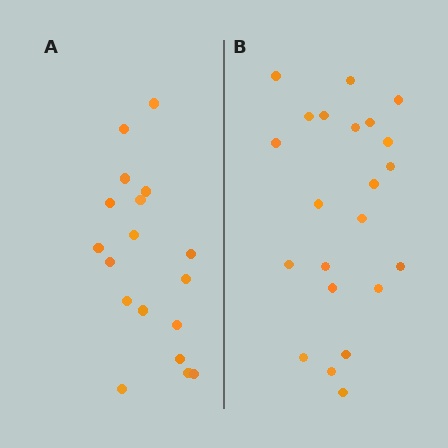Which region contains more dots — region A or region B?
Region B (the right region) has more dots.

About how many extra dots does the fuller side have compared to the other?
Region B has about 4 more dots than region A.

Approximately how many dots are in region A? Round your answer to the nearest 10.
About 20 dots. (The exact count is 18, which rounds to 20.)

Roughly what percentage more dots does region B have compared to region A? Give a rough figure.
About 20% more.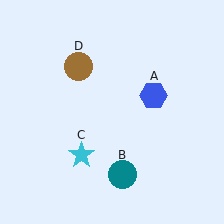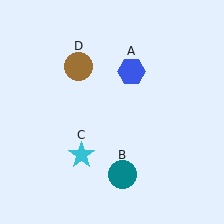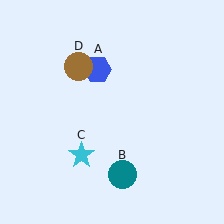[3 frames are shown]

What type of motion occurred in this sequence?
The blue hexagon (object A) rotated counterclockwise around the center of the scene.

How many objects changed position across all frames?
1 object changed position: blue hexagon (object A).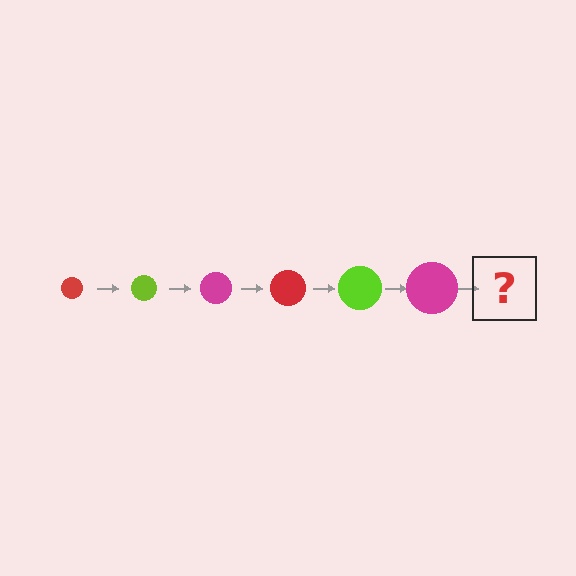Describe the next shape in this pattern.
It should be a red circle, larger than the previous one.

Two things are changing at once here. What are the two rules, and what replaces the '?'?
The two rules are that the circle grows larger each step and the color cycles through red, lime, and magenta. The '?' should be a red circle, larger than the previous one.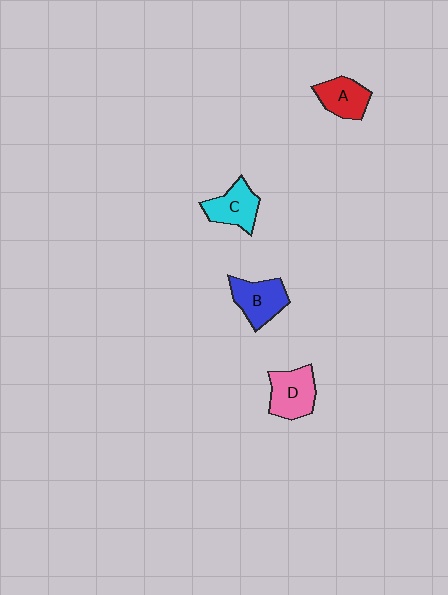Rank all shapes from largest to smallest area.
From largest to smallest: D (pink), B (blue), C (cyan), A (red).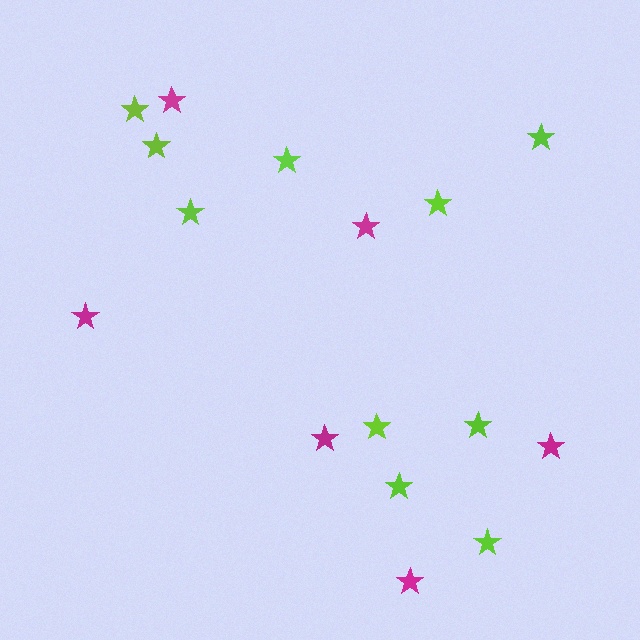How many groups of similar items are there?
There are 2 groups: one group of magenta stars (6) and one group of lime stars (10).